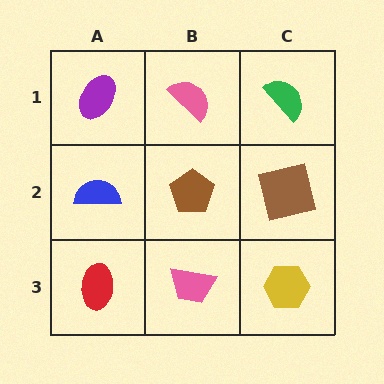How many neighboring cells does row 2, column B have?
4.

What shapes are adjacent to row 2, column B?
A pink semicircle (row 1, column B), a pink trapezoid (row 3, column B), a blue semicircle (row 2, column A), a brown square (row 2, column C).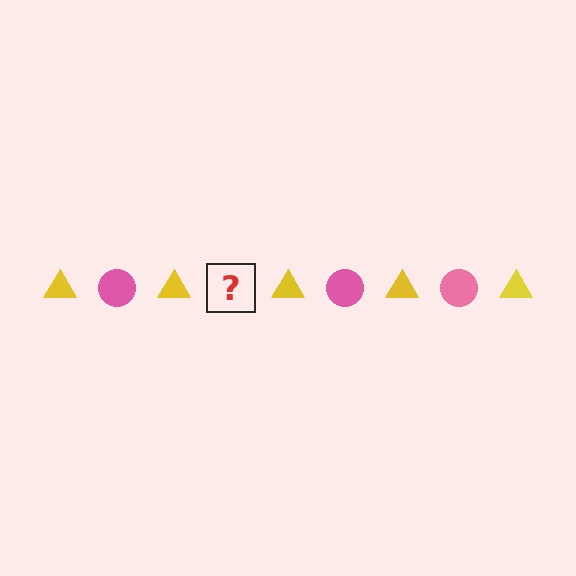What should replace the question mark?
The question mark should be replaced with a pink circle.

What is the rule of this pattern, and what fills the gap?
The rule is that the pattern alternates between yellow triangle and pink circle. The gap should be filled with a pink circle.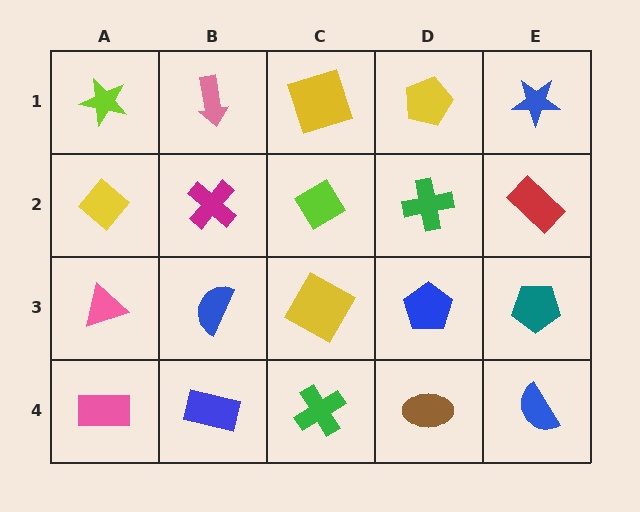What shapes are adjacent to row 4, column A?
A pink triangle (row 3, column A), a blue rectangle (row 4, column B).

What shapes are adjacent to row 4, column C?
A yellow square (row 3, column C), a blue rectangle (row 4, column B), a brown ellipse (row 4, column D).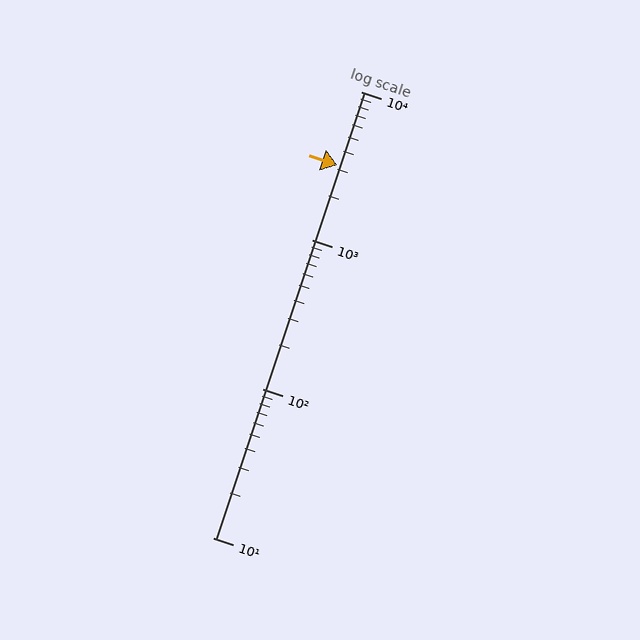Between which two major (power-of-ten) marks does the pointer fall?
The pointer is between 1000 and 10000.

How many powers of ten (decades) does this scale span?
The scale spans 3 decades, from 10 to 10000.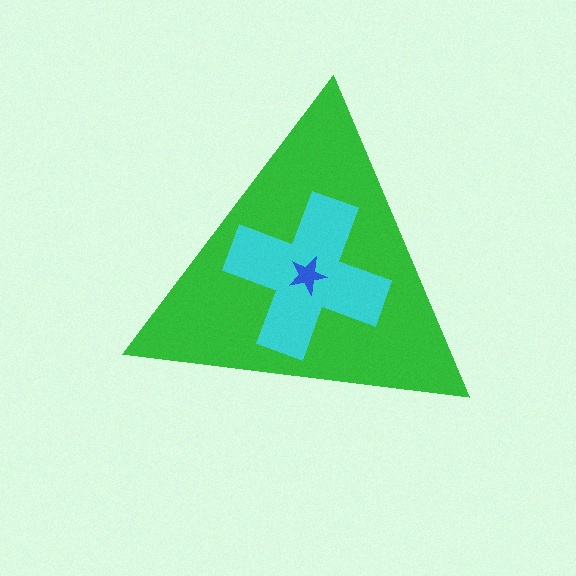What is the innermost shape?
The blue star.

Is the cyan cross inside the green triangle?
Yes.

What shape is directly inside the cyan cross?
The blue star.